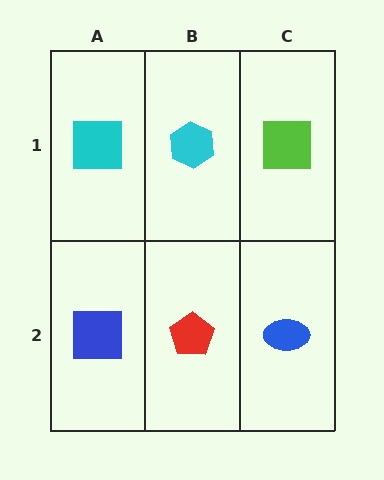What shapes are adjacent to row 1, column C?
A blue ellipse (row 2, column C), a cyan hexagon (row 1, column B).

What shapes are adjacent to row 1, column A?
A blue square (row 2, column A), a cyan hexagon (row 1, column B).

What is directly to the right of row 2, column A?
A red pentagon.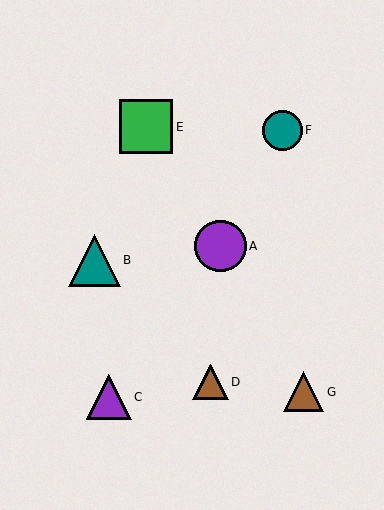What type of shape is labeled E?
Shape E is a green square.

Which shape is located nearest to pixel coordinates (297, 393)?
The brown triangle (labeled G) at (304, 392) is nearest to that location.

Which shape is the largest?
The green square (labeled E) is the largest.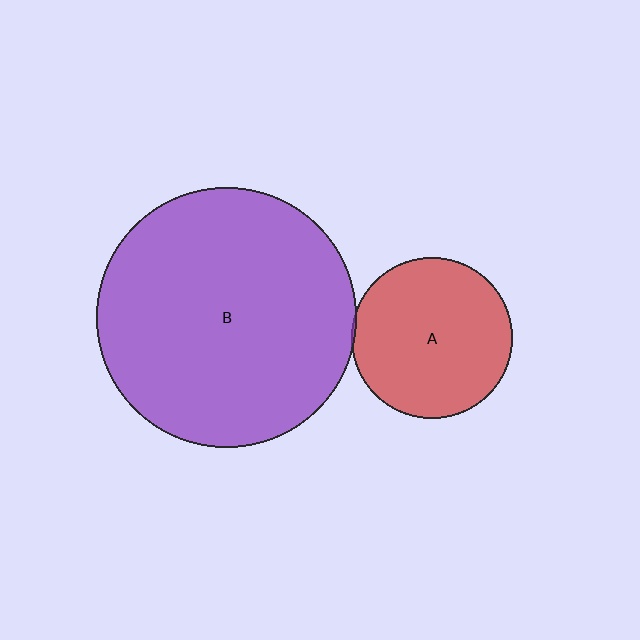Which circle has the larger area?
Circle B (purple).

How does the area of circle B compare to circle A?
Approximately 2.6 times.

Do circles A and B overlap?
Yes.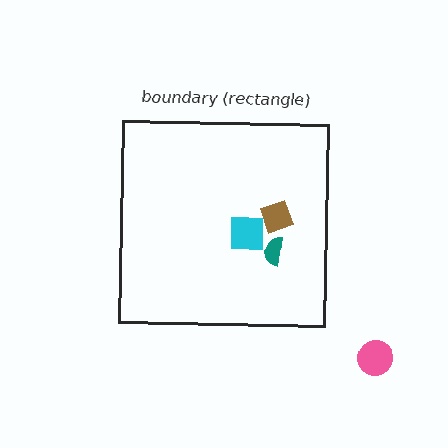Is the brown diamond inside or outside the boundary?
Inside.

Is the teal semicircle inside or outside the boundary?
Inside.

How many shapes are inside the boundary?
3 inside, 1 outside.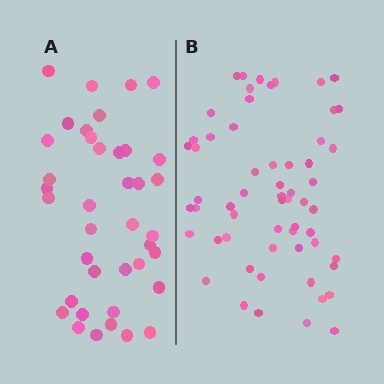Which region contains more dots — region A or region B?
Region B (the right region) has more dots.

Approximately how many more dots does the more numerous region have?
Region B has approximately 20 more dots than region A.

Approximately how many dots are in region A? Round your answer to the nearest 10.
About 40 dots. (The exact count is 39, which rounds to 40.)